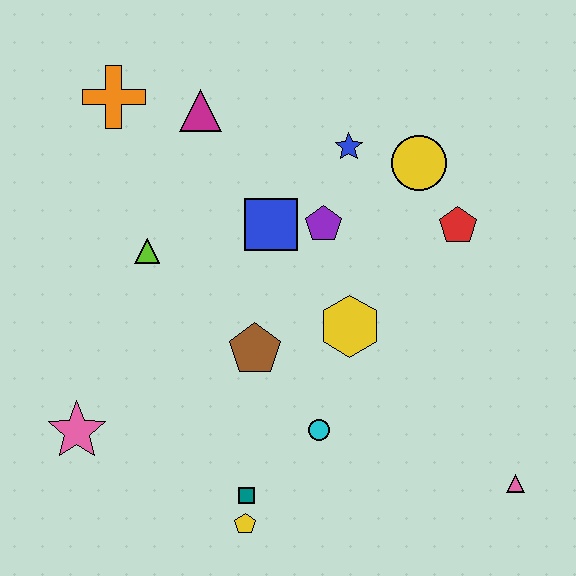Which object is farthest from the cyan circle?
The orange cross is farthest from the cyan circle.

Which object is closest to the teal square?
The yellow pentagon is closest to the teal square.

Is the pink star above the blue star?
No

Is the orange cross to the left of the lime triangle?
Yes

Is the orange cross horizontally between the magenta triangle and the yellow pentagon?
No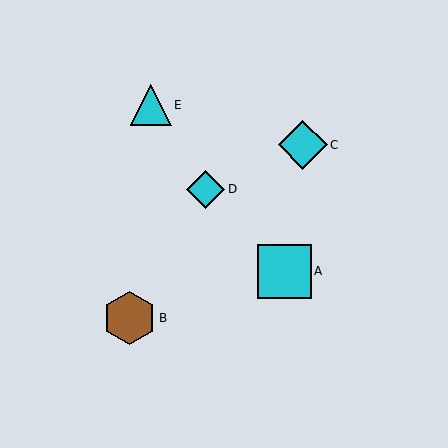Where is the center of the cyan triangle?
The center of the cyan triangle is at (151, 105).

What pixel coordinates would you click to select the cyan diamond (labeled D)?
Click at (205, 189) to select the cyan diamond D.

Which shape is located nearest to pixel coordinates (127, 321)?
The brown hexagon (labeled B) at (130, 318) is nearest to that location.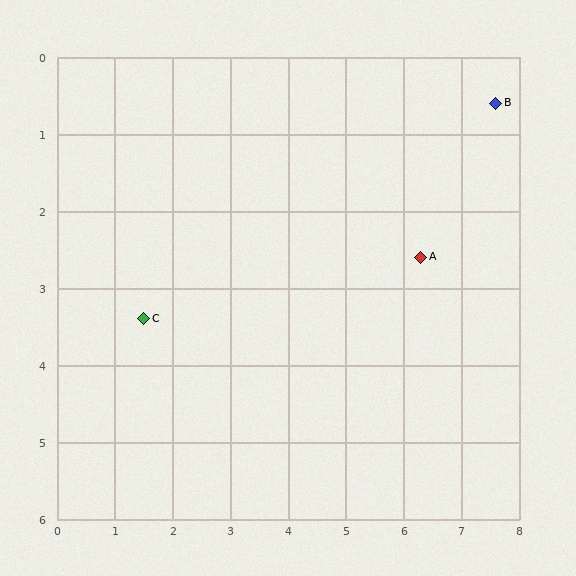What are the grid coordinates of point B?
Point B is at approximately (7.6, 0.6).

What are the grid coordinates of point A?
Point A is at approximately (6.3, 2.6).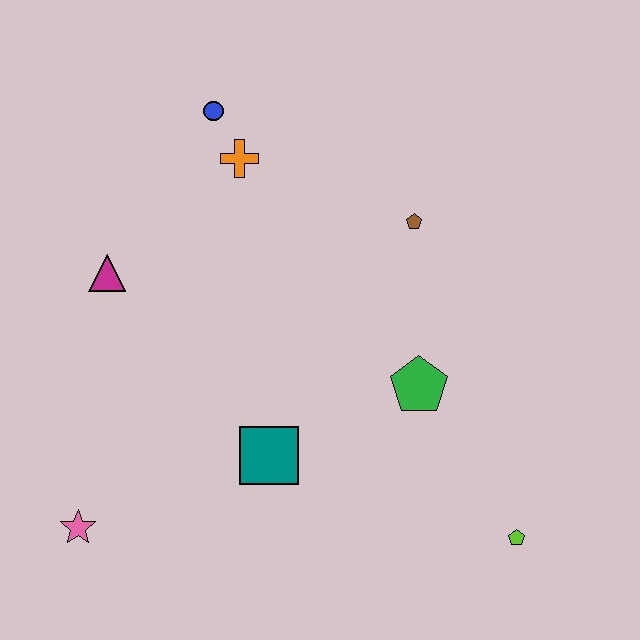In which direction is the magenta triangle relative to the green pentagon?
The magenta triangle is to the left of the green pentagon.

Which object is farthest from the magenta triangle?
The lime pentagon is farthest from the magenta triangle.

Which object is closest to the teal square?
The green pentagon is closest to the teal square.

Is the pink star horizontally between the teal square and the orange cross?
No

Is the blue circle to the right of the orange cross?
No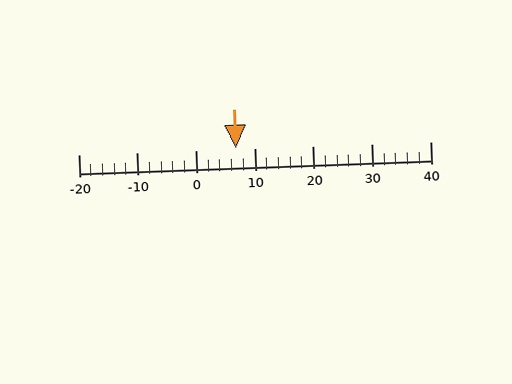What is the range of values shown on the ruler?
The ruler shows values from -20 to 40.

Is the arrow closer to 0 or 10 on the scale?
The arrow is closer to 10.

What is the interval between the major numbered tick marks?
The major tick marks are spaced 10 units apart.